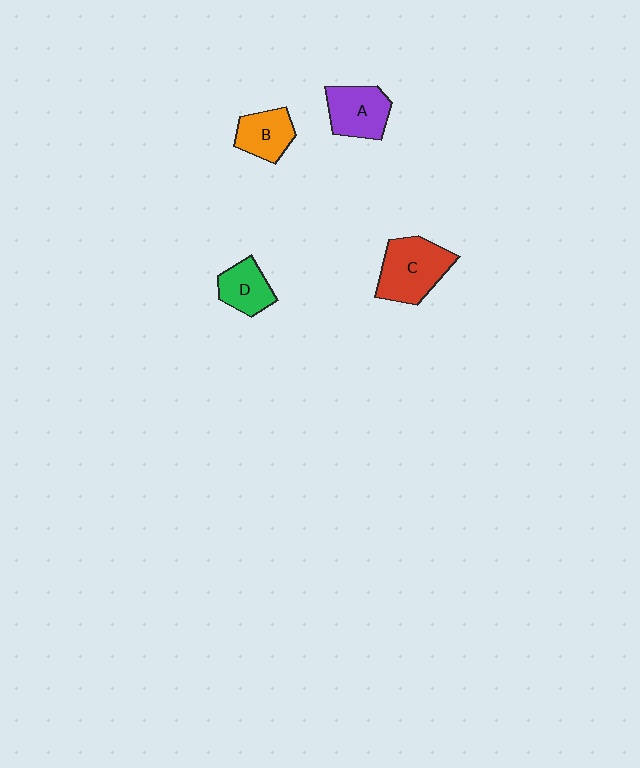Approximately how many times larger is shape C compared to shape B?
Approximately 1.6 times.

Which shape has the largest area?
Shape C (red).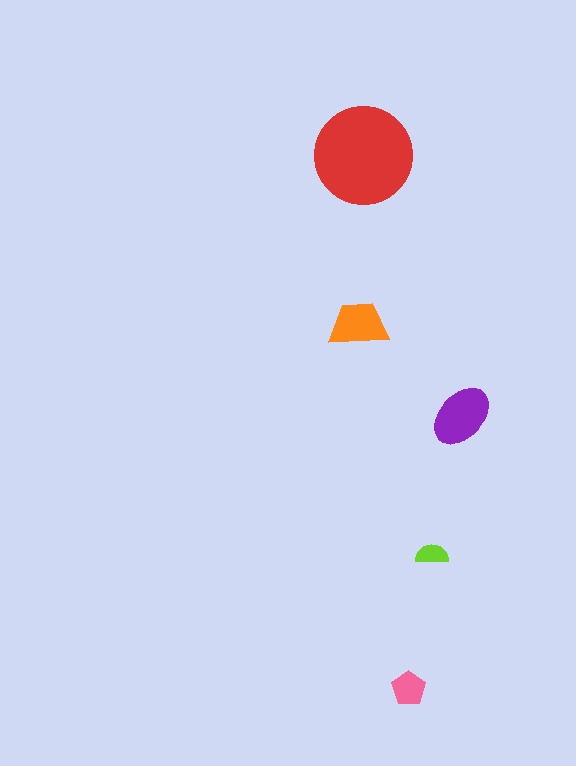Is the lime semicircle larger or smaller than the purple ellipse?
Smaller.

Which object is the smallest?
The lime semicircle.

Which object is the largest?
The red circle.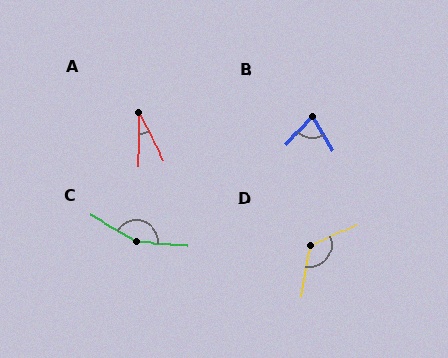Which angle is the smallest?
A, at approximately 27 degrees.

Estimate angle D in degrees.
Approximately 125 degrees.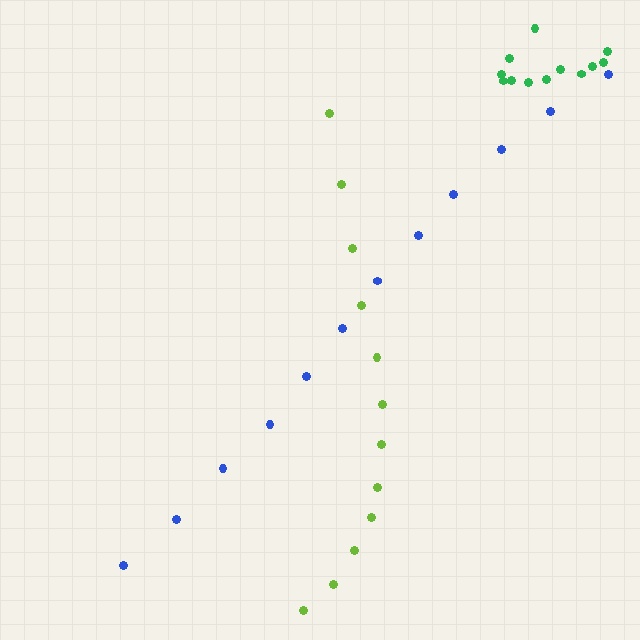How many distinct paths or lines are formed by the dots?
There are 3 distinct paths.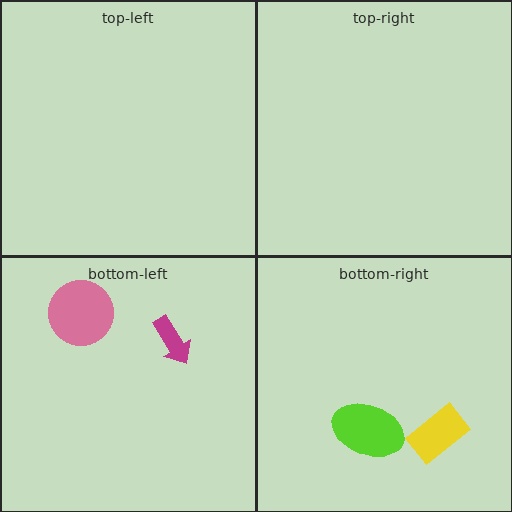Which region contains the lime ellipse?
The bottom-right region.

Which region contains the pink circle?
The bottom-left region.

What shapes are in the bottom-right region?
The yellow rectangle, the lime ellipse.